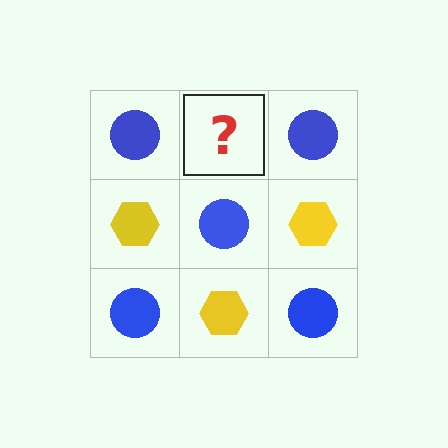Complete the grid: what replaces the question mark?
The question mark should be replaced with a yellow hexagon.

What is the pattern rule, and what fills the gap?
The rule is that it alternates blue circle and yellow hexagon in a checkerboard pattern. The gap should be filled with a yellow hexagon.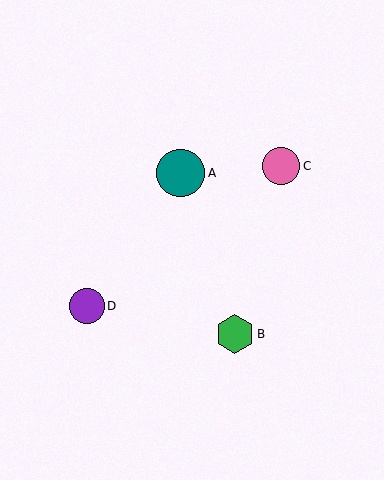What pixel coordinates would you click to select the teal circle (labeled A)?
Click at (181, 173) to select the teal circle A.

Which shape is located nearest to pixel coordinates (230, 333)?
The green hexagon (labeled B) at (235, 334) is nearest to that location.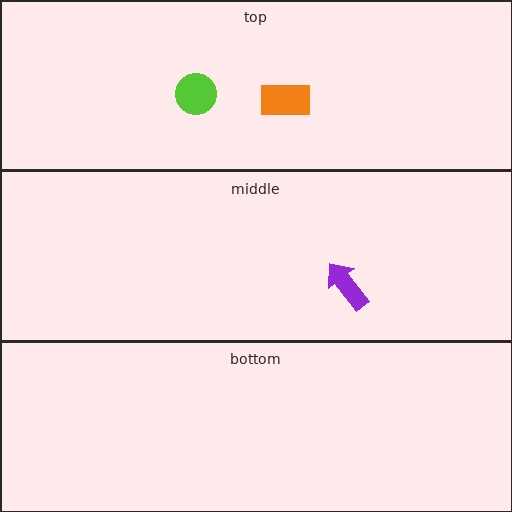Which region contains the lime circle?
The top region.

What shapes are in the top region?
The orange rectangle, the lime circle.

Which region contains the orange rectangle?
The top region.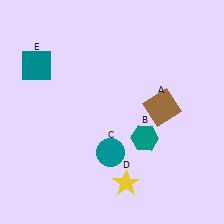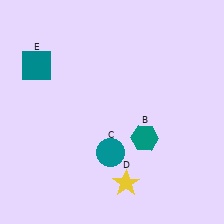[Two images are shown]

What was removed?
The brown square (A) was removed in Image 2.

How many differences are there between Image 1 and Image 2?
There is 1 difference between the two images.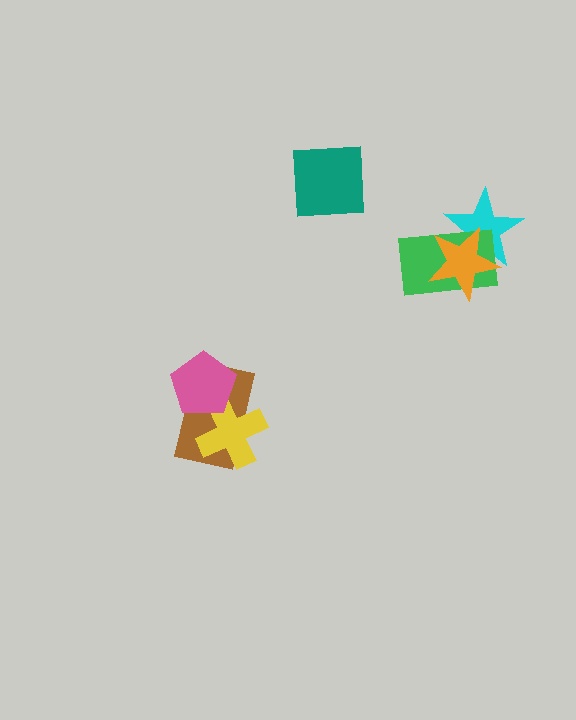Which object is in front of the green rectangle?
The orange star is in front of the green rectangle.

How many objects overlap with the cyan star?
2 objects overlap with the cyan star.